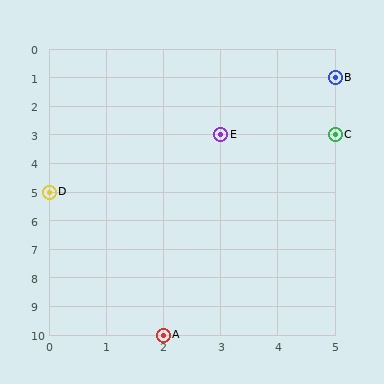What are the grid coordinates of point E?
Point E is at grid coordinates (3, 3).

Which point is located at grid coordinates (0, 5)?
Point D is at (0, 5).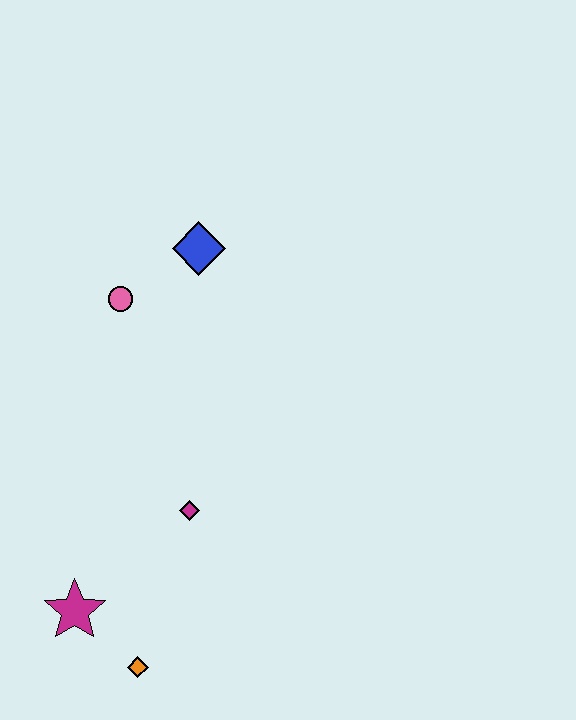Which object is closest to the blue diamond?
The pink circle is closest to the blue diamond.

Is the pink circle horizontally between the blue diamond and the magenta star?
Yes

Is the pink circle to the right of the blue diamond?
No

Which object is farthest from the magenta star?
The blue diamond is farthest from the magenta star.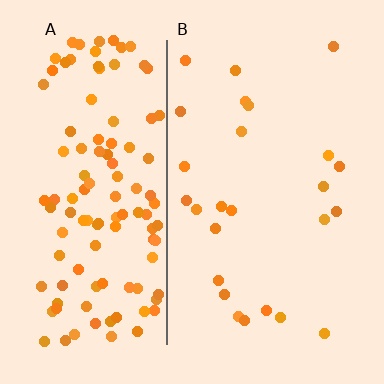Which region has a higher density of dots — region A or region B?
A (the left).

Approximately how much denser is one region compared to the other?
Approximately 4.8× — region A over region B.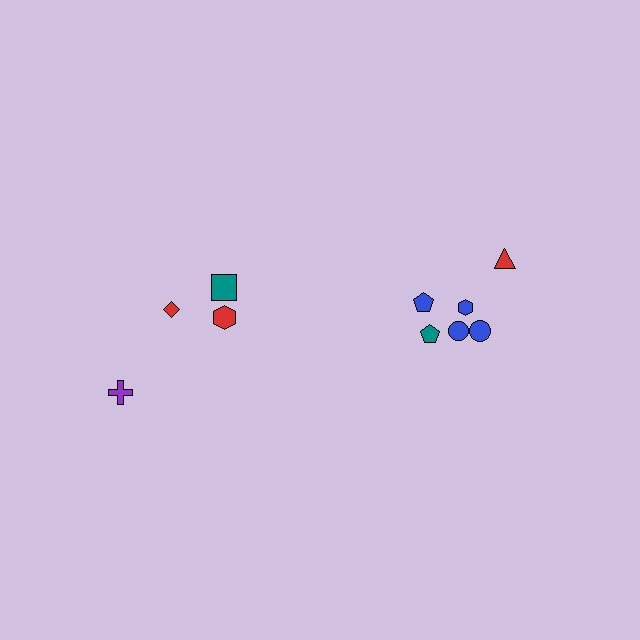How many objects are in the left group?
There are 4 objects.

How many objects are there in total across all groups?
There are 10 objects.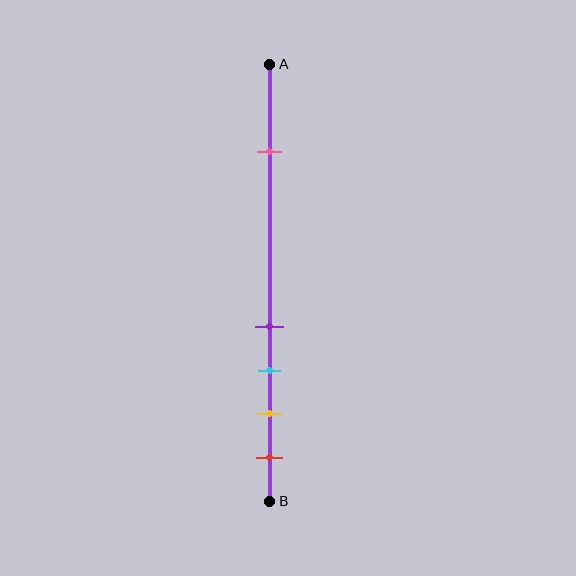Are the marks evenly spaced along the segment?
No, the marks are not evenly spaced.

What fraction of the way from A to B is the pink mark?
The pink mark is approximately 20% (0.2) of the way from A to B.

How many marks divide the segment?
There are 5 marks dividing the segment.